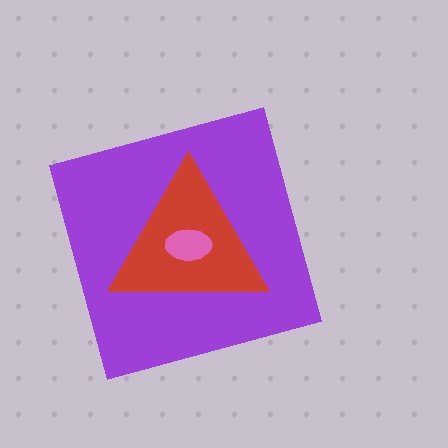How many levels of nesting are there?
3.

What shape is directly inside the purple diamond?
The red triangle.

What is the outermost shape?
The purple diamond.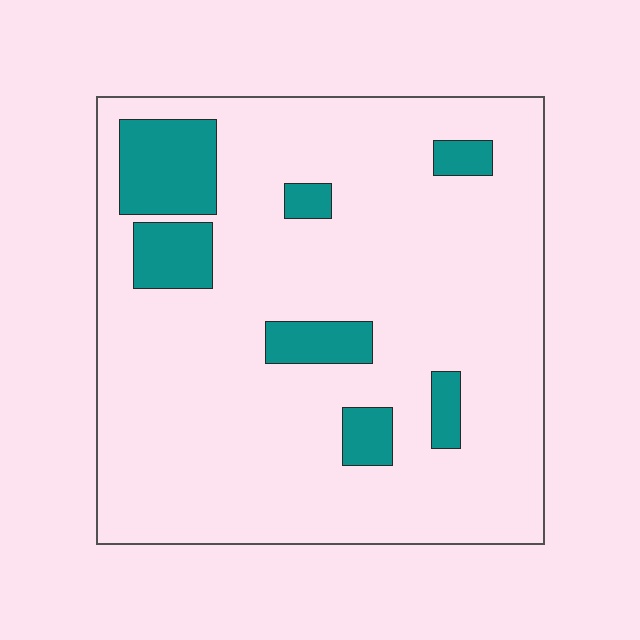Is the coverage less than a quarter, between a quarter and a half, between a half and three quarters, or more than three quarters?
Less than a quarter.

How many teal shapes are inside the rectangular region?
7.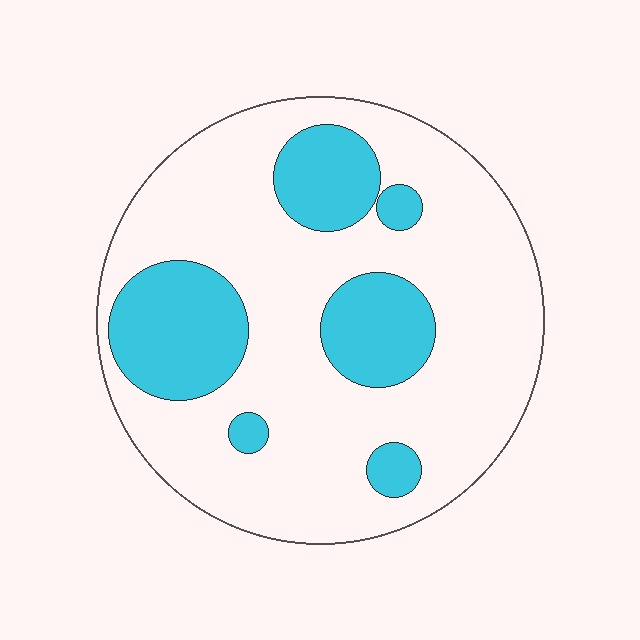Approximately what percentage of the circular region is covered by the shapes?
Approximately 25%.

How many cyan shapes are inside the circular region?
6.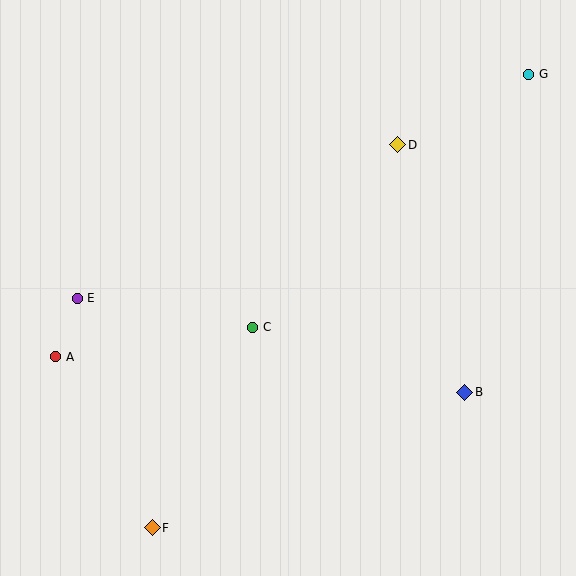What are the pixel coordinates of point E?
Point E is at (77, 298).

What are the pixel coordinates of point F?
Point F is at (152, 528).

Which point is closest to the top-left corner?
Point E is closest to the top-left corner.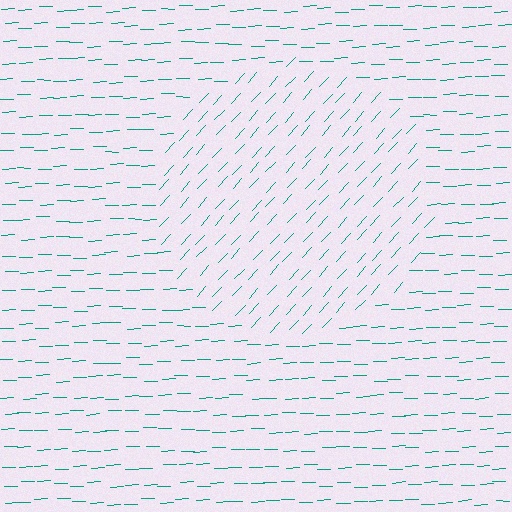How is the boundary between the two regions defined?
The boundary is defined purely by a change in line orientation (approximately 45 degrees difference). All lines are the same color and thickness.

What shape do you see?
I see a circle.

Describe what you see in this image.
The image is filled with small teal line segments. A circle region in the image has lines oriented differently from the surrounding lines, creating a visible texture boundary.